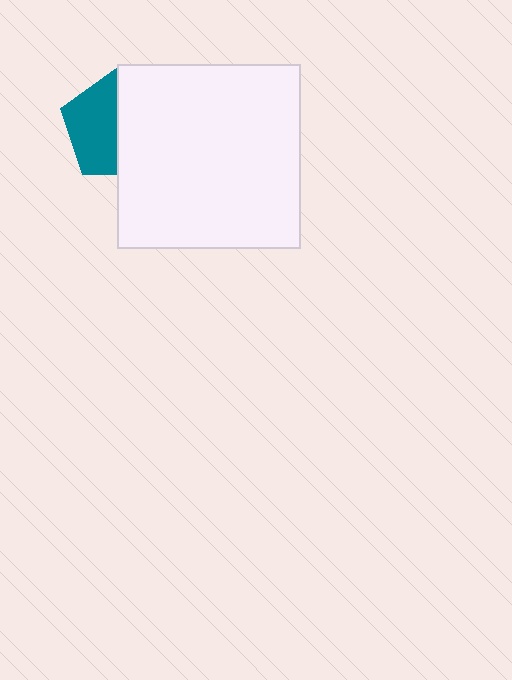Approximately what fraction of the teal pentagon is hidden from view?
Roughly 50% of the teal pentagon is hidden behind the white square.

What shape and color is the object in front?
The object in front is a white square.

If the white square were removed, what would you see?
You would see the complete teal pentagon.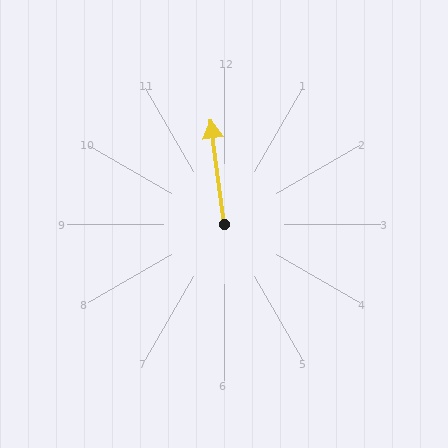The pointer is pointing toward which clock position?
Roughly 12 o'clock.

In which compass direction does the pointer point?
North.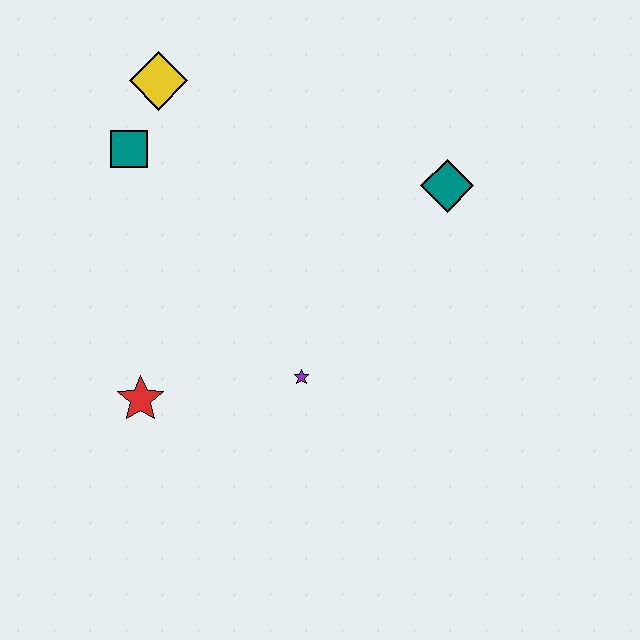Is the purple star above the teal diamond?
No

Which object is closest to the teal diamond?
The purple star is closest to the teal diamond.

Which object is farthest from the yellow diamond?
The purple star is farthest from the yellow diamond.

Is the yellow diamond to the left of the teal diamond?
Yes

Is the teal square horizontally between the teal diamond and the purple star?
No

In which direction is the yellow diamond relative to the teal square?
The yellow diamond is above the teal square.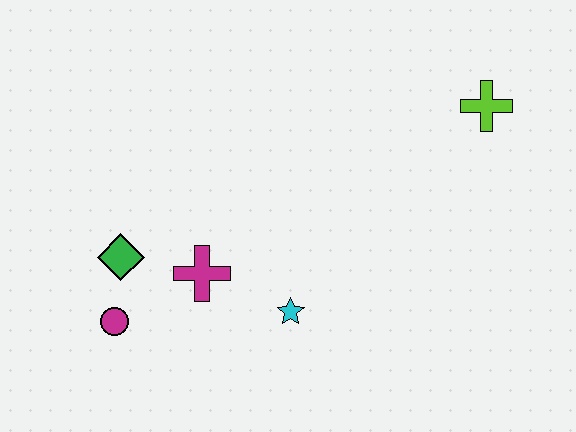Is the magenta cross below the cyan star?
No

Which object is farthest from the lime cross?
The magenta circle is farthest from the lime cross.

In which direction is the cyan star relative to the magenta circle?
The cyan star is to the right of the magenta circle.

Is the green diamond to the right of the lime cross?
No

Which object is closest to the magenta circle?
The green diamond is closest to the magenta circle.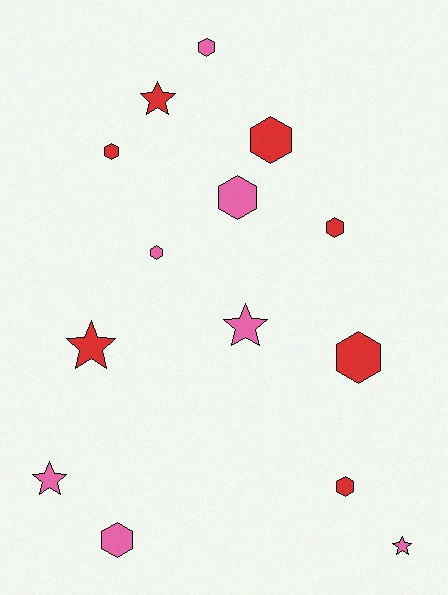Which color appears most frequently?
Red, with 7 objects.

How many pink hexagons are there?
There are 4 pink hexagons.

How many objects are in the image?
There are 14 objects.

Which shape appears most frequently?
Hexagon, with 9 objects.